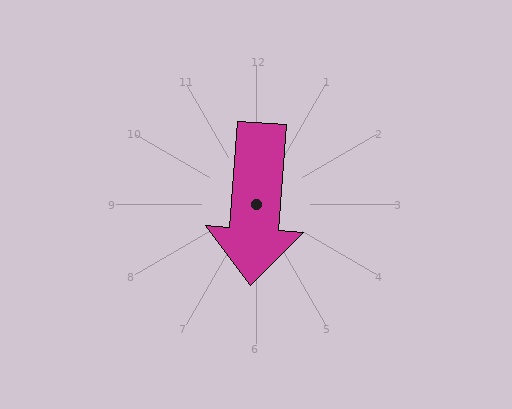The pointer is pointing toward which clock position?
Roughly 6 o'clock.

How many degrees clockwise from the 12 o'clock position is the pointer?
Approximately 184 degrees.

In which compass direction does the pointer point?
South.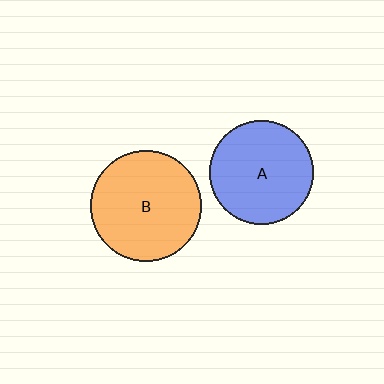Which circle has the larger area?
Circle B (orange).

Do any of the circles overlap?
No, none of the circles overlap.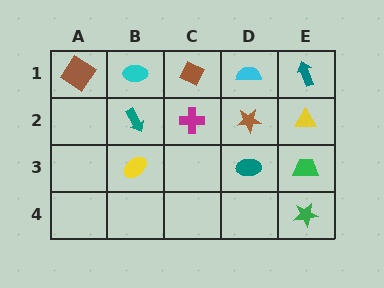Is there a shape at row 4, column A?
No, that cell is empty.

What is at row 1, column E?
A teal arrow.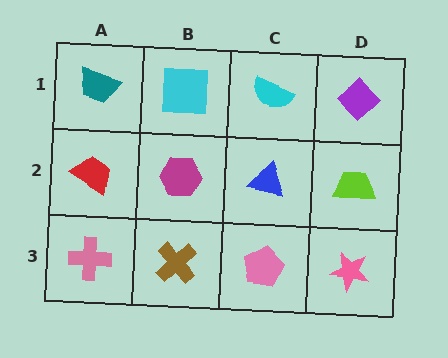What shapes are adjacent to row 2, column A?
A teal trapezoid (row 1, column A), a pink cross (row 3, column A), a magenta hexagon (row 2, column B).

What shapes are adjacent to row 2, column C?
A cyan semicircle (row 1, column C), a pink pentagon (row 3, column C), a magenta hexagon (row 2, column B), a lime trapezoid (row 2, column D).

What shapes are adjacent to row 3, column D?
A lime trapezoid (row 2, column D), a pink pentagon (row 3, column C).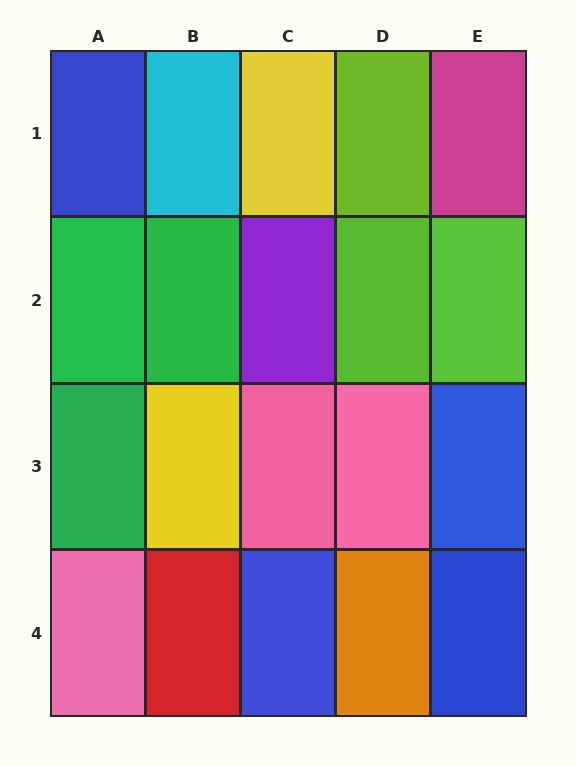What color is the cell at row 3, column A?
Green.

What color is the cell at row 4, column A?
Pink.